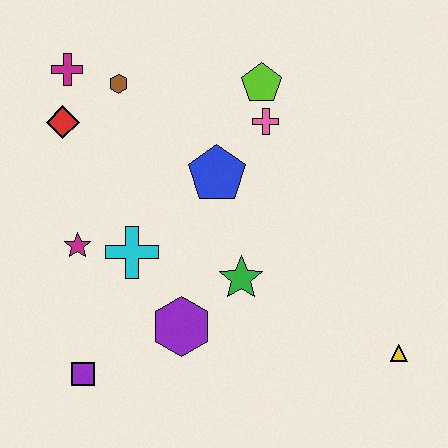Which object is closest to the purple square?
The purple hexagon is closest to the purple square.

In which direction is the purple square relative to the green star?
The purple square is to the left of the green star.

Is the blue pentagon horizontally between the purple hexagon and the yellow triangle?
Yes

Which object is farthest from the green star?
The magenta cross is farthest from the green star.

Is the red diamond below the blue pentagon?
No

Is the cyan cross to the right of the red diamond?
Yes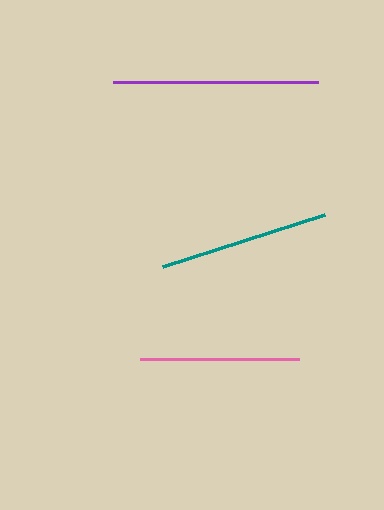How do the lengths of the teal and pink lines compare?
The teal and pink lines are approximately the same length.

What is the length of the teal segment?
The teal segment is approximately 170 pixels long.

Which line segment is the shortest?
The pink line is the shortest at approximately 159 pixels.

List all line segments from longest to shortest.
From longest to shortest: purple, teal, pink.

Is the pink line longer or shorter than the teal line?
The teal line is longer than the pink line.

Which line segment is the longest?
The purple line is the longest at approximately 206 pixels.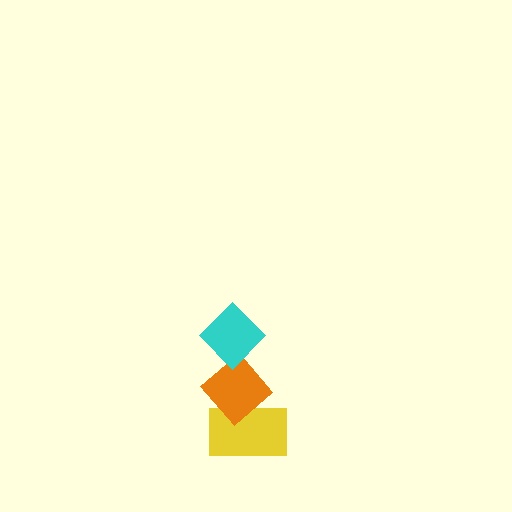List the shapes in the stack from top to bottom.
From top to bottom: the cyan diamond, the orange diamond, the yellow rectangle.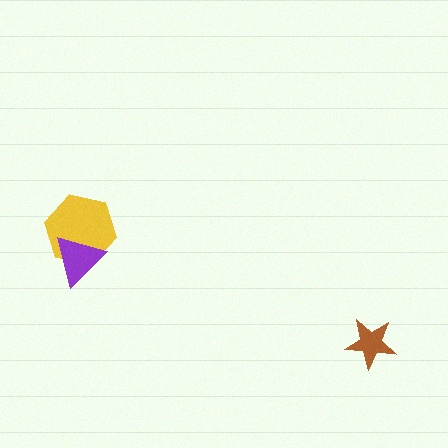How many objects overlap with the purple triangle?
1 object overlaps with the purple triangle.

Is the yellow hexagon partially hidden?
Yes, it is partially covered by another shape.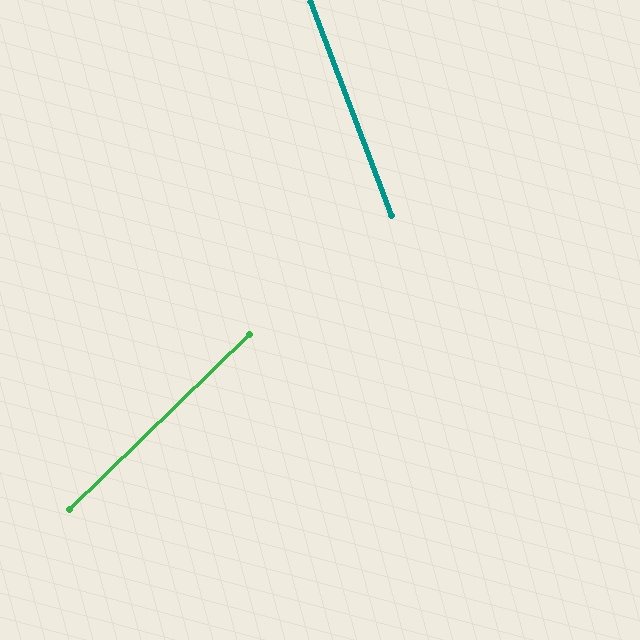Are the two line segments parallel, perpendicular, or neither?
Neither parallel nor perpendicular — they differ by about 66°.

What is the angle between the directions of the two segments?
Approximately 66 degrees.